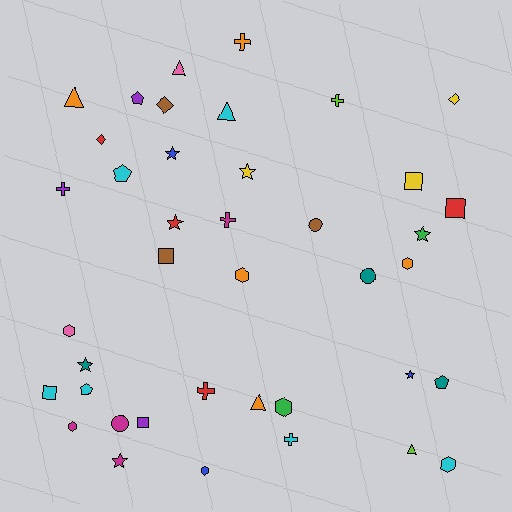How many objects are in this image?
There are 40 objects.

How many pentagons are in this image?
There are 4 pentagons.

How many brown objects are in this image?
There are 3 brown objects.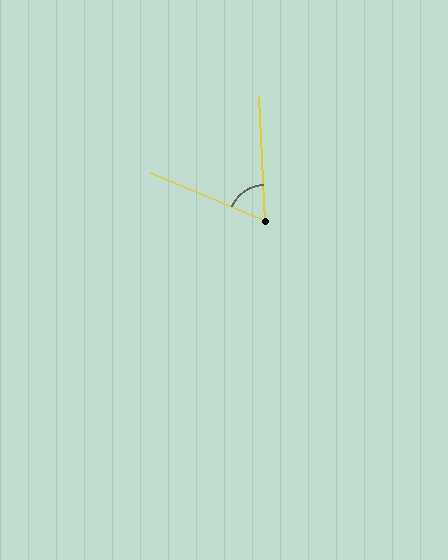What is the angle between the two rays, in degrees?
Approximately 64 degrees.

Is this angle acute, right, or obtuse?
It is acute.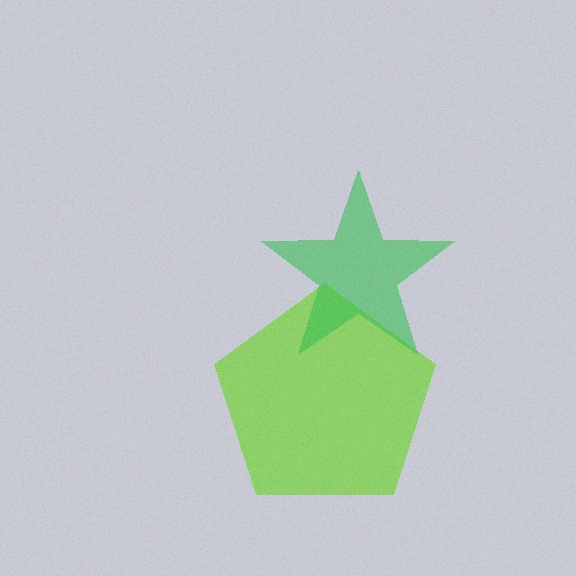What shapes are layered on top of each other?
The layered shapes are: a lime pentagon, a green star.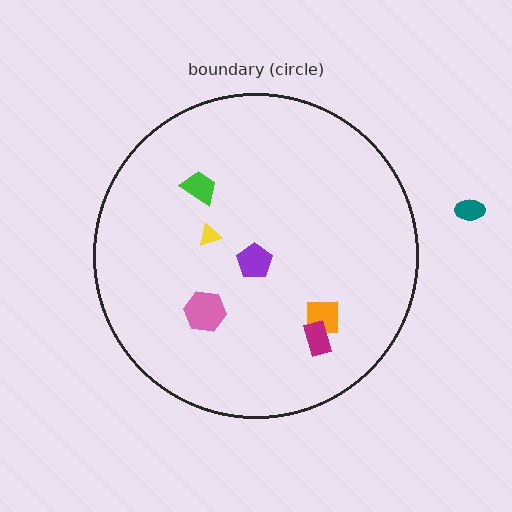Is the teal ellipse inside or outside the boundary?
Outside.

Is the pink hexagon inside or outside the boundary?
Inside.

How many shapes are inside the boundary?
6 inside, 1 outside.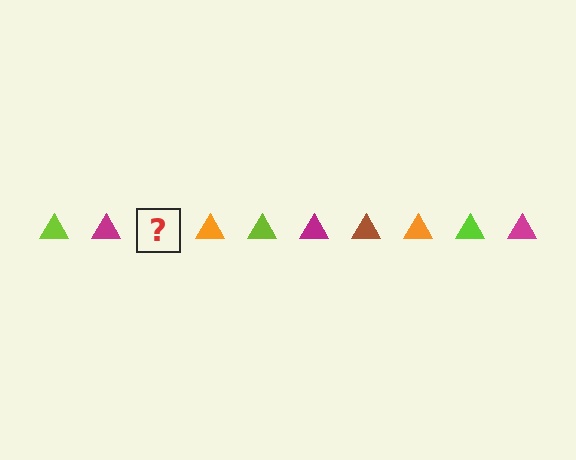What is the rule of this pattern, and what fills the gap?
The rule is that the pattern cycles through lime, magenta, brown, orange triangles. The gap should be filled with a brown triangle.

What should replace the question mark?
The question mark should be replaced with a brown triangle.